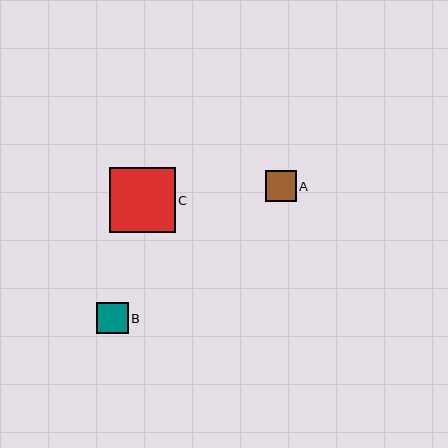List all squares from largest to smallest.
From largest to smallest: C, B, A.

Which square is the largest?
Square C is the largest with a size of approximately 65 pixels.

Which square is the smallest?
Square A is the smallest with a size of approximately 31 pixels.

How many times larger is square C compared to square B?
Square C is approximately 2.1 times the size of square B.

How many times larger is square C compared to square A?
Square C is approximately 2.1 times the size of square A.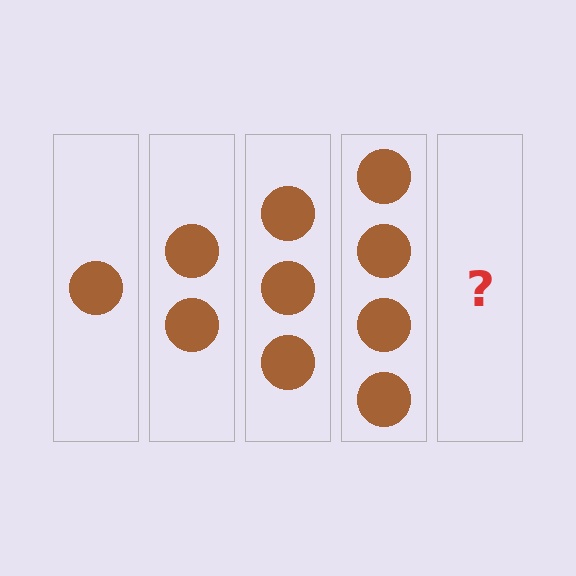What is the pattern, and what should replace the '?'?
The pattern is that each step adds one more circle. The '?' should be 5 circles.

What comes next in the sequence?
The next element should be 5 circles.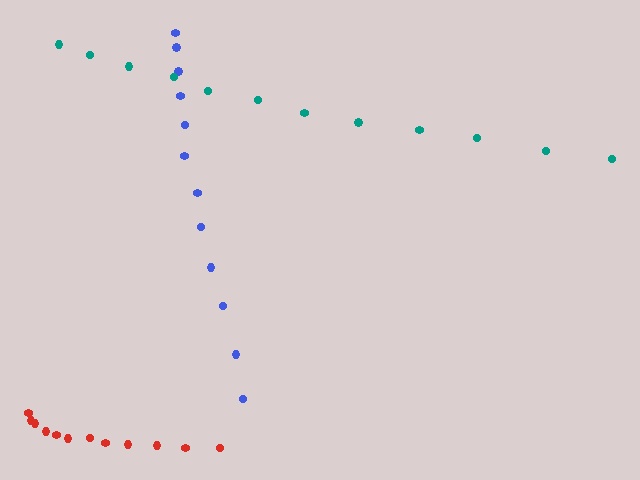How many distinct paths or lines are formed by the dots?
There are 3 distinct paths.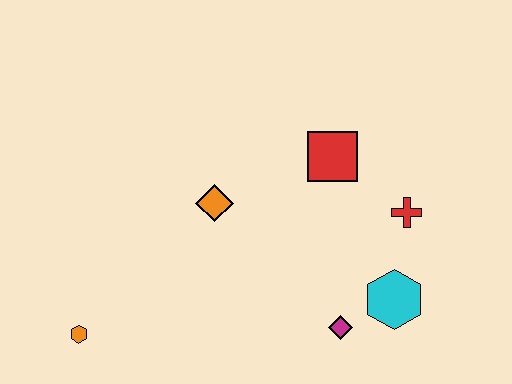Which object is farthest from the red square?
The orange hexagon is farthest from the red square.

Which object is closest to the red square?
The red cross is closest to the red square.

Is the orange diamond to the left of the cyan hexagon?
Yes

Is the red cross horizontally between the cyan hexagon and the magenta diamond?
No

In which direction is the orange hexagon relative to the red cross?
The orange hexagon is to the left of the red cross.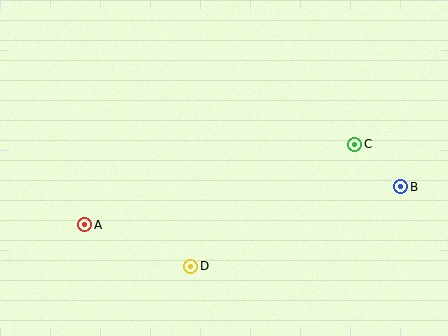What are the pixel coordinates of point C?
Point C is at (355, 144).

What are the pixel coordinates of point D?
Point D is at (191, 266).